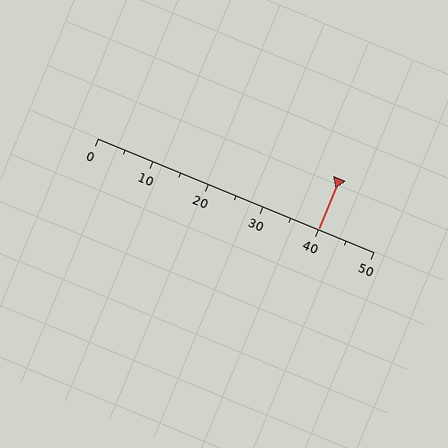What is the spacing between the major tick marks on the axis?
The major ticks are spaced 10 apart.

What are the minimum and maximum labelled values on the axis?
The axis runs from 0 to 50.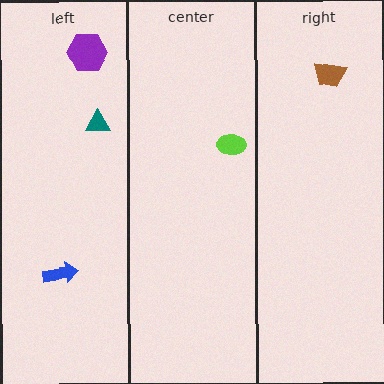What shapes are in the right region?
The brown trapezoid.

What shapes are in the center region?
The lime ellipse.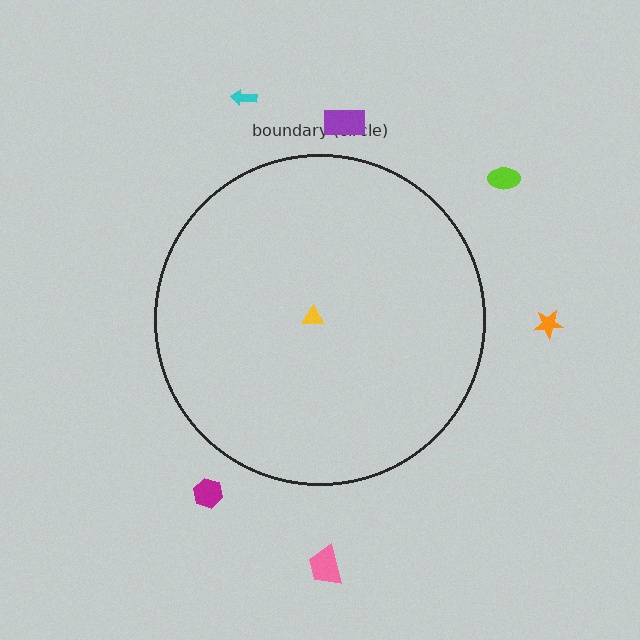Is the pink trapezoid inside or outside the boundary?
Outside.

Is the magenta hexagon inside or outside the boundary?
Outside.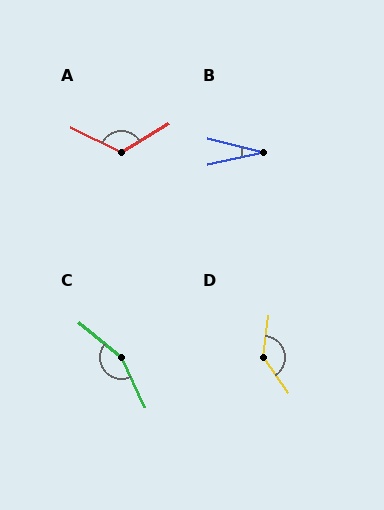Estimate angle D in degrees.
Approximately 138 degrees.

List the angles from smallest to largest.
B (26°), A (123°), D (138°), C (154°).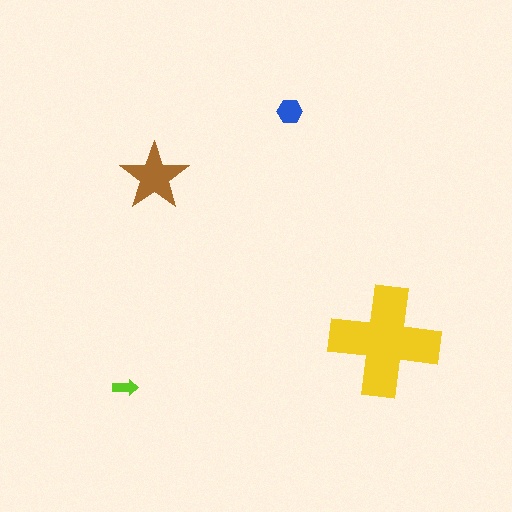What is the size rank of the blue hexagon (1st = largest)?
3rd.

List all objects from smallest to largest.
The lime arrow, the blue hexagon, the brown star, the yellow cross.